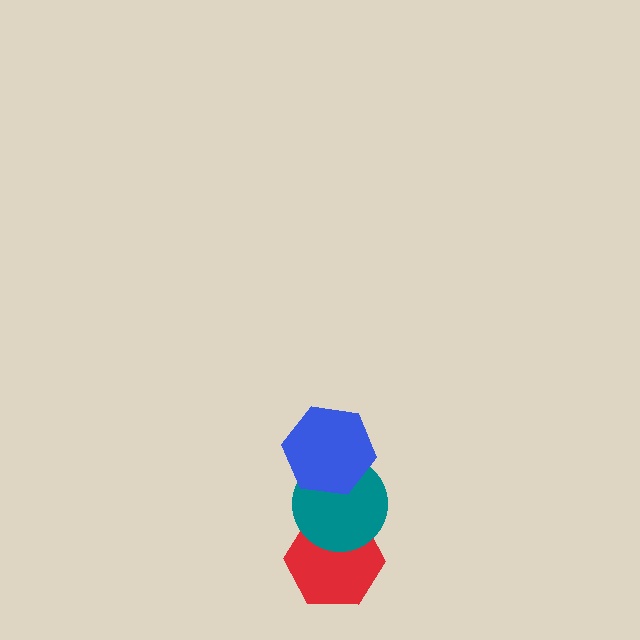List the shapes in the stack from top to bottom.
From top to bottom: the blue hexagon, the teal circle, the red hexagon.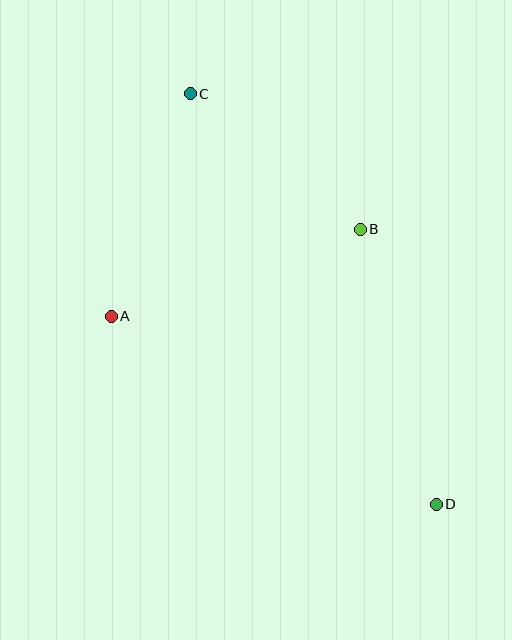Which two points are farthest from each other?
Points C and D are farthest from each other.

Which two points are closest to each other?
Points B and C are closest to each other.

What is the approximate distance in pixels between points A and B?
The distance between A and B is approximately 264 pixels.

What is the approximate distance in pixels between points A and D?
The distance between A and D is approximately 376 pixels.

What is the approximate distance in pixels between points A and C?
The distance between A and C is approximately 236 pixels.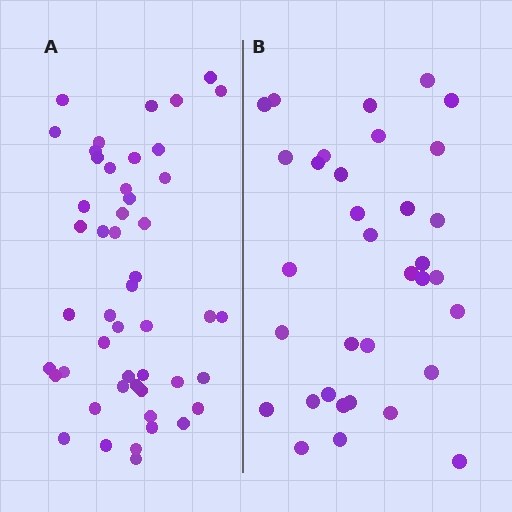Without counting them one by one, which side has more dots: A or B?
Region A (the left region) has more dots.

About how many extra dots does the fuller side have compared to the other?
Region A has approximately 15 more dots than region B.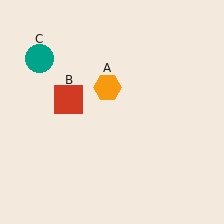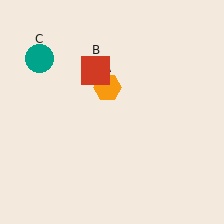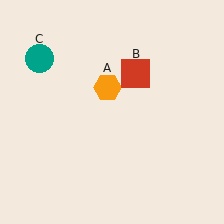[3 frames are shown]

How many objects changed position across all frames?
1 object changed position: red square (object B).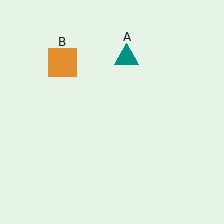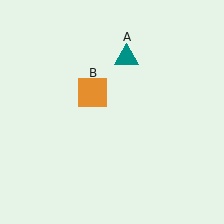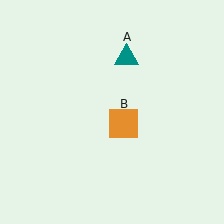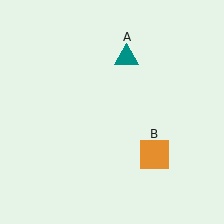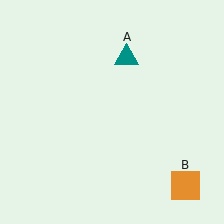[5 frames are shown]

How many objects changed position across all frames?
1 object changed position: orange square (object B).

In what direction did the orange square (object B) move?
The orange square (object B) moved down and to the right.